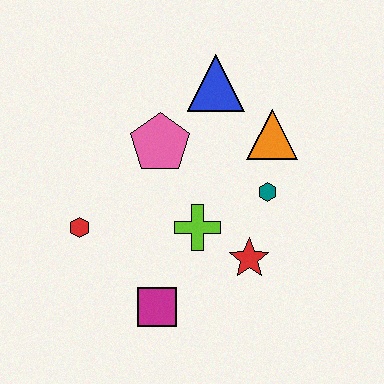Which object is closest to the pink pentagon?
The blue triangle is closest to the pink pentagon.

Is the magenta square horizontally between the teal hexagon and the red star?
No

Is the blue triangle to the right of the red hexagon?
Yes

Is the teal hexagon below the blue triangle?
Yes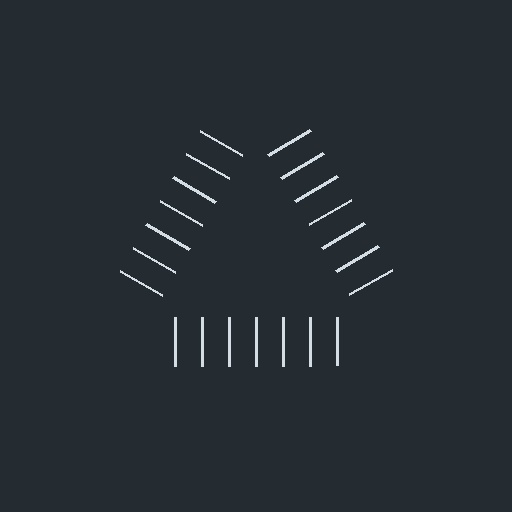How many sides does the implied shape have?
3 sides — the line-ends trace a triangle.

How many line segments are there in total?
21 — 7 along each of the 3 edges.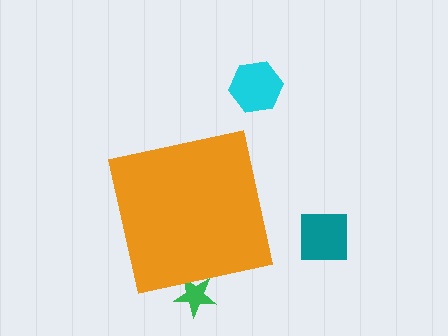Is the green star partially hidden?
Yes, the green star is partially hidden behind the orange square.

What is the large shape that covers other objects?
An orange square.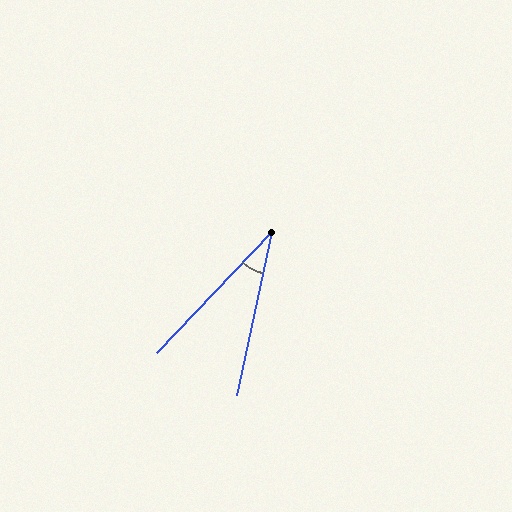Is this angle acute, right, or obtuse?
It is acute.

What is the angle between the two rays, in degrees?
Approximately 31 degrees.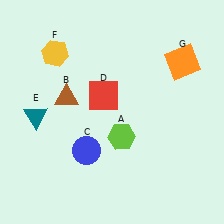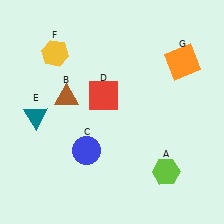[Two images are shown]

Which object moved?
The lime hexagon (A) moved right.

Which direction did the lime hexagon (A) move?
The lime hexagon (A) moved right.